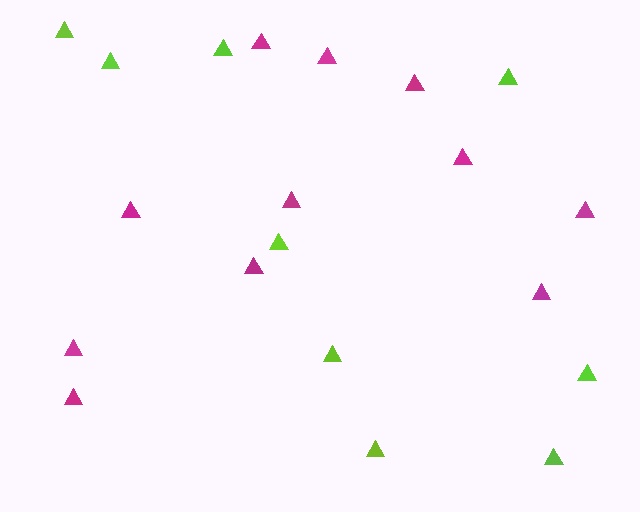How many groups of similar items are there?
There are 2 groups: one group of magenta triangles (11) and one group of lime triangles (9).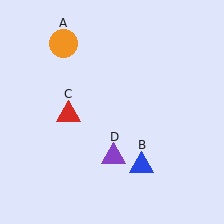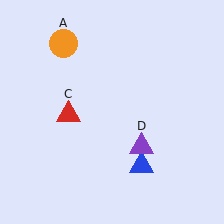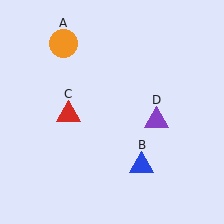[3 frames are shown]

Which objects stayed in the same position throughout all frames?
Orange circle (object A) and blue triangle (object B) and red triangle (object C) remained stationary.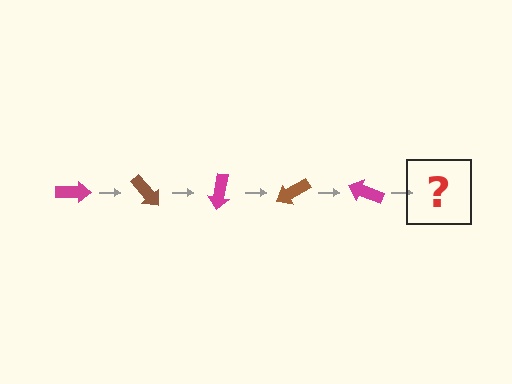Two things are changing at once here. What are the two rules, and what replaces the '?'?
The two rules are that it rotates 50 degrees each step and the color cycles through magenta and brown. The '?' should be a brown arrow, rotated 250 degrees from the start.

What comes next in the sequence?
The next element should be a brown arrow, rotated 250 degrees from the start.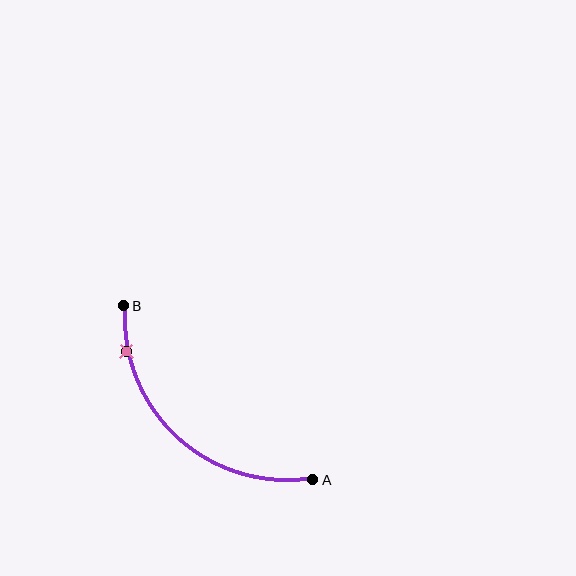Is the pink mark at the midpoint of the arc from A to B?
No. The pink mark lies on the arc but is closer to endpoint B. The arc midpoint would be at the point on the curve equidistant along the arc from both A and B.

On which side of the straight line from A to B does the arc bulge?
The arc bulges below and to the left of the straight line connecting A and B.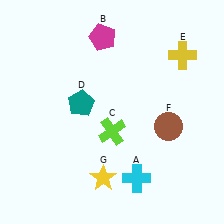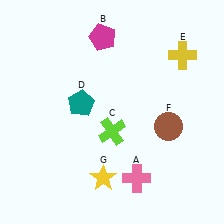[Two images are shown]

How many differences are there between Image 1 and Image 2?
There is 1 difference between the two images.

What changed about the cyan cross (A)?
In Image 1, A is cyan. In Image 2, it changed to pink.